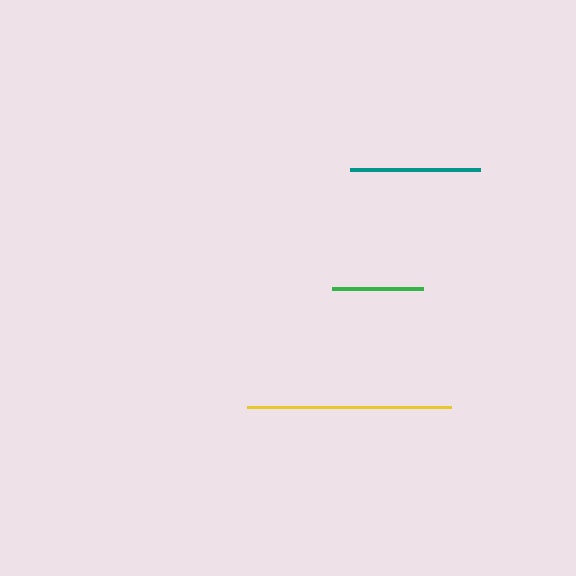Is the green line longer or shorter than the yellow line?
The yellow line is longer than the green line.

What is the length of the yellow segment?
The yellow segment is approximately 205 pixels long.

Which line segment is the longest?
The yellow line is the longest at approximately 205 pixels.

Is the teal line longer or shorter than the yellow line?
The yellow line is longer than the teal line.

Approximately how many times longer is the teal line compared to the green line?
The teal line is approximately 1.4 times the length of the green line.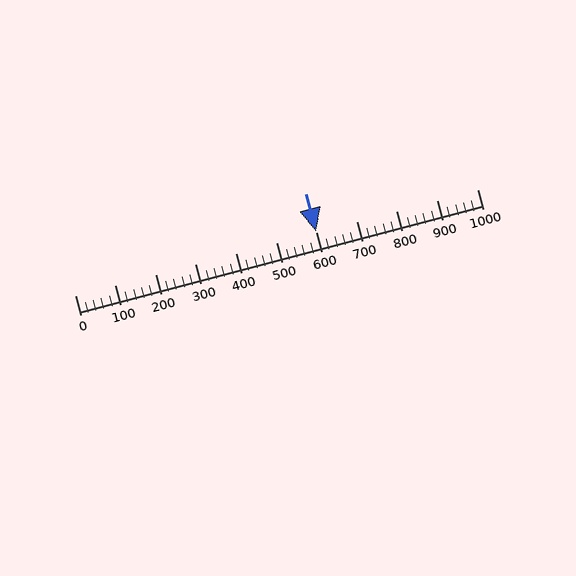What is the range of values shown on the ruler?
The ruler shows values from 0 to 1000.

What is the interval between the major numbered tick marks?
The major tick marks are spaced 100 units apart.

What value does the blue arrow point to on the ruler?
The blue arrow points to approximately 600.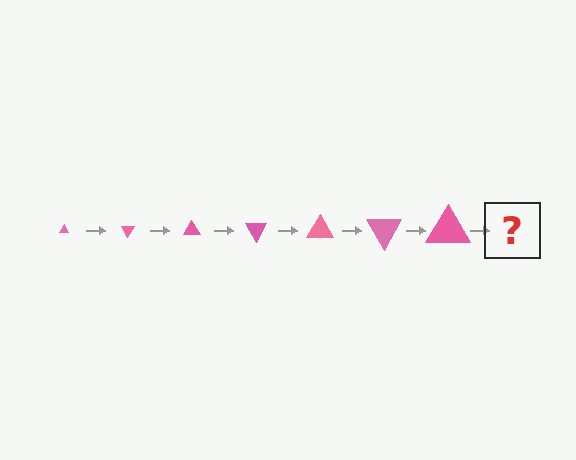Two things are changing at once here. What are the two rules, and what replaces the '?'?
The two rules are that the triangle grows larger each step and it rotates 60 degrees each step. The '?' should be a triangle, larger than the previous one and rotated 420 degrees from the start.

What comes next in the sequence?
The next element should be a triangle, larger than the previous one and rotated 420 degrees from the start.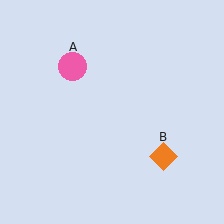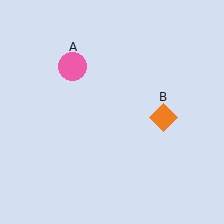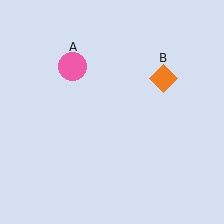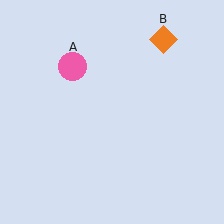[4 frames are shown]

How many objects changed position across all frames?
1 object changed position: orange diamond (object B).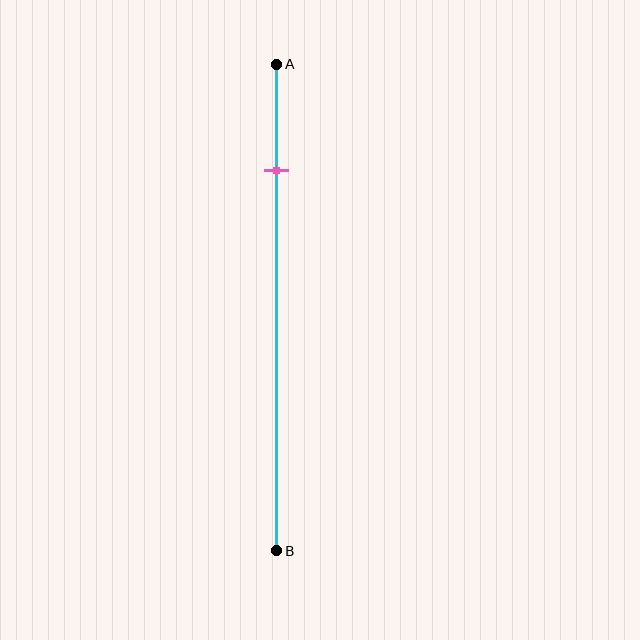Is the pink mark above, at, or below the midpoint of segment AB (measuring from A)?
The pink mark is above the midpoint of segment AB.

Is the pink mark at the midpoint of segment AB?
No, the mark is at about 20% from A, not at the 50% midpoint.